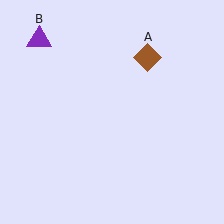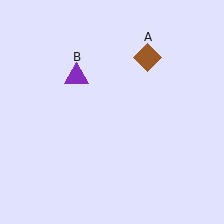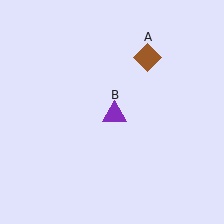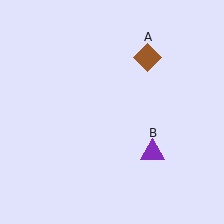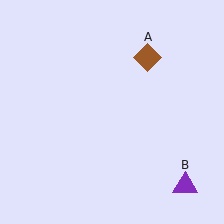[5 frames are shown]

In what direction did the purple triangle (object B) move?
The purple triangle (object B) moved down and to the right.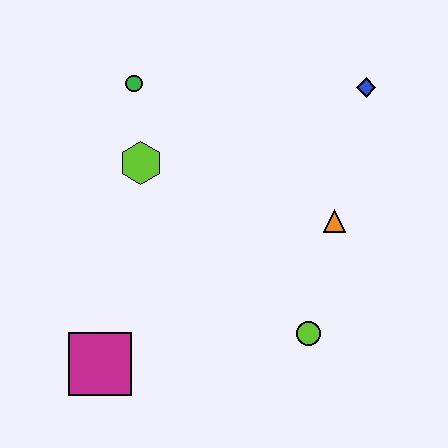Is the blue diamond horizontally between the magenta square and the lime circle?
No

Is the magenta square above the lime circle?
No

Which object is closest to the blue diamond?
The orange triangle is closest to the blue diamond.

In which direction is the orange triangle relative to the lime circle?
The orange triangle is above the lime circle.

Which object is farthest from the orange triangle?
The magenta square is farthest from the orange triangle.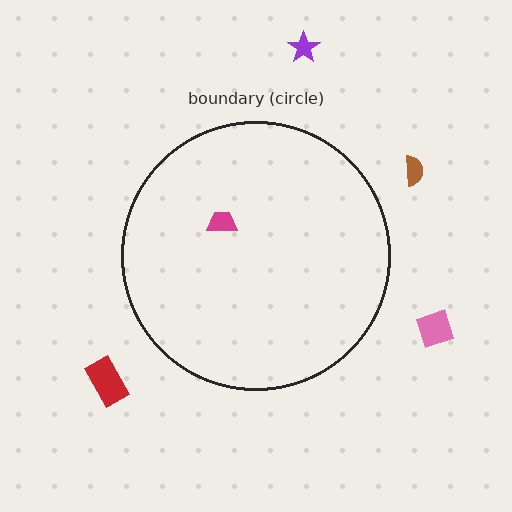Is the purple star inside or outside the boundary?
Outside.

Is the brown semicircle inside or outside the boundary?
Outside.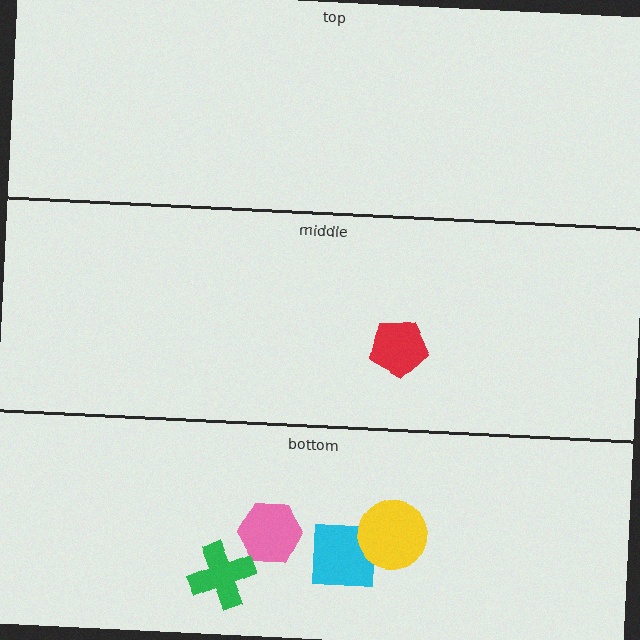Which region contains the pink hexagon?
The bottom region.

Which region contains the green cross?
The bottom region.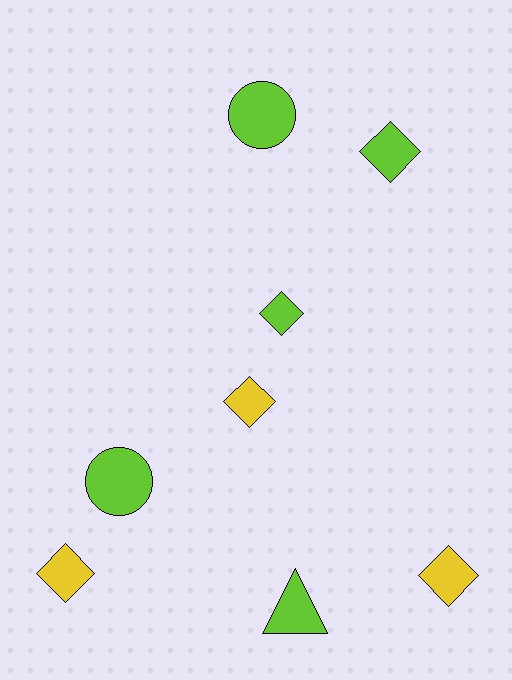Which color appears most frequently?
Lime, with 5 objects.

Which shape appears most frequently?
Diamond, with 5 objects.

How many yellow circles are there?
There are no yellow circles.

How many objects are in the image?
There are 8 objects.